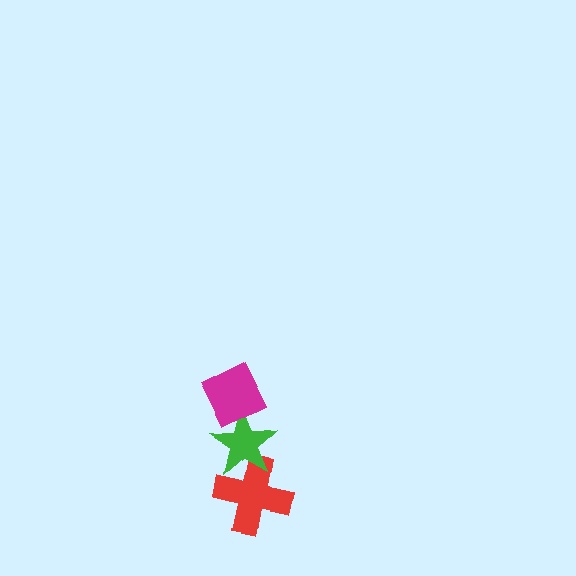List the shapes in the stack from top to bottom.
From top to bottom: the magenta diamond, the green star, the red cross.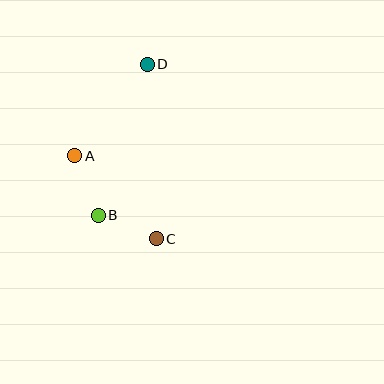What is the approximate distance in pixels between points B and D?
The distance between B and D is approximately 159 pixels.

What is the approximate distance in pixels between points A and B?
The distance between A and B is approximately 64 pixels.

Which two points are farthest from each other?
Points C and D are farthest from each other.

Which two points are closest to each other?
Points B and C are closest to each other.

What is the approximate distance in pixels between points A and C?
The distance between A and C is approximately 117 pixels.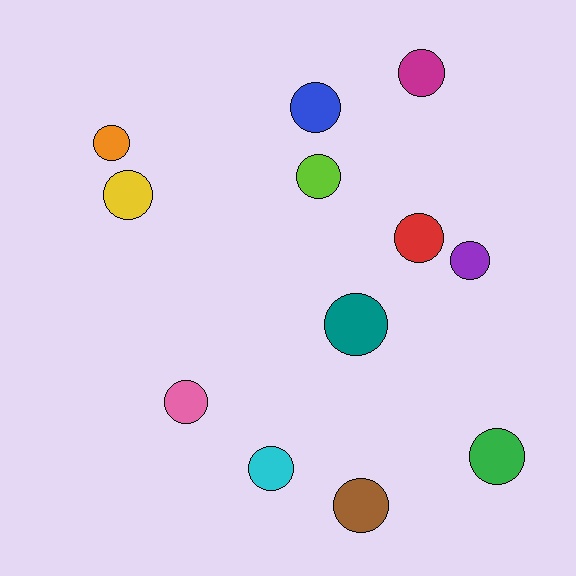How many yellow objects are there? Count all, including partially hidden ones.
There is 1 yellow object.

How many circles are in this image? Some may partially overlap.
There are 12 circles.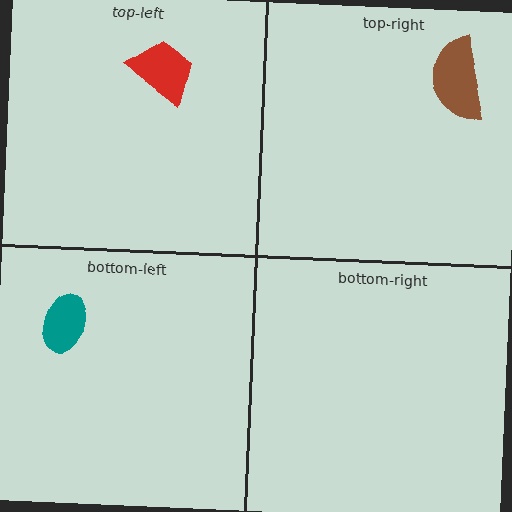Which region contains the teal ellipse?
The bottom-left region.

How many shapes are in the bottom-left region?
1.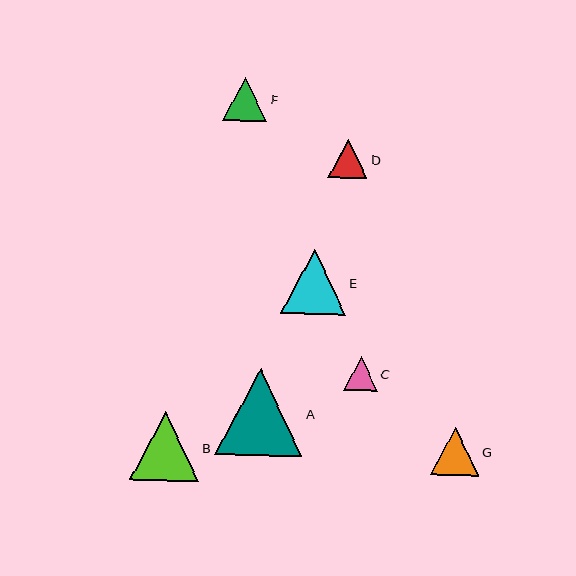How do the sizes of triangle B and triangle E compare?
Triangle B and triangle E are approximately the same size.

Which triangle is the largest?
Triangle A is the largest with a size of approximately 87 pixels.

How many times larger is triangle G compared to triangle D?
Triangle G is approximately 1.2 times the size of triangle D.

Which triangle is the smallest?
Triangle C is the smallest with a size of approximately 34 pixels.